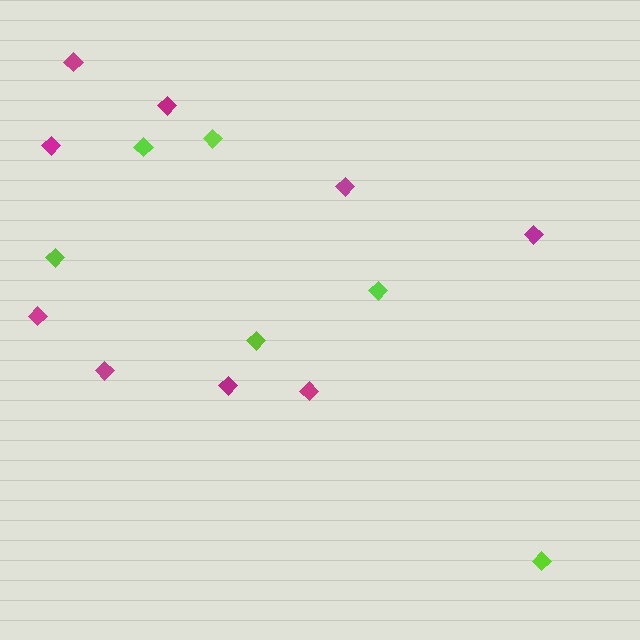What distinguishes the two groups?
There are 2 groups: one group of lime diamonds (6) and one group of magenta diamonds (9).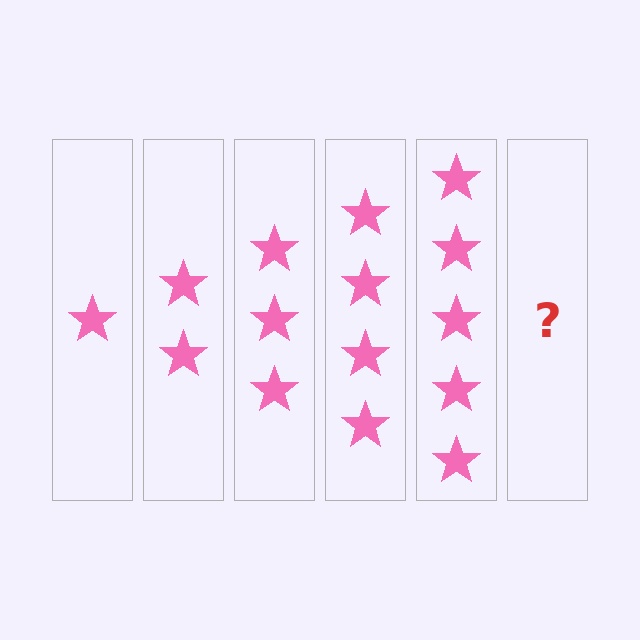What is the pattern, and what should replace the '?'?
The pattern is that each step adds one more star. The '?' should be 6 stars.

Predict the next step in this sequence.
The next step is 6 stars.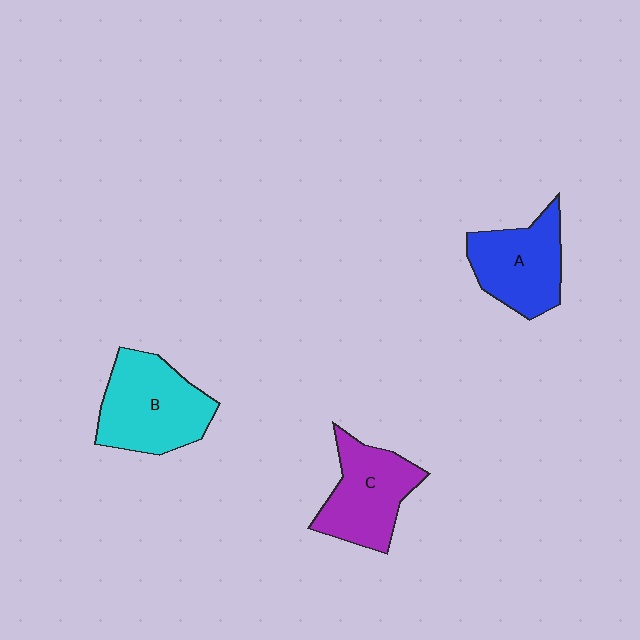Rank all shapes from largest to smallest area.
From largest to smallest: B (cyan), C (purple), A (blue).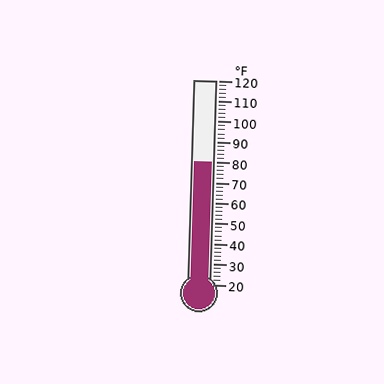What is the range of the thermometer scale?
The thermometer scale ranges from 20°F to 120°F.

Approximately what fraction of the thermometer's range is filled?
The thermometer is filled to approximately 60% of its range.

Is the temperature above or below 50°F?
The temperature is above 50°F.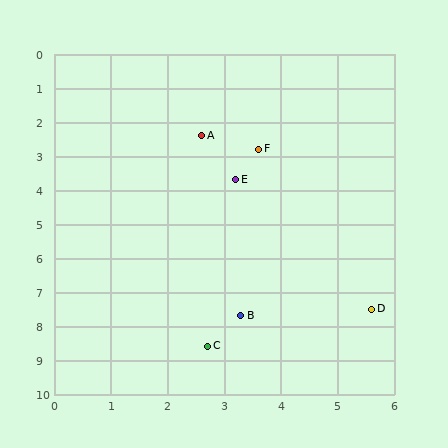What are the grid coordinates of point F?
Point F is at approximately (3.6, 2.8).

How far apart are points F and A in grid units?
Points F and A are about 1.1 grid units apart.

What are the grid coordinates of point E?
Point E is at approximately (3.2, 3.7).